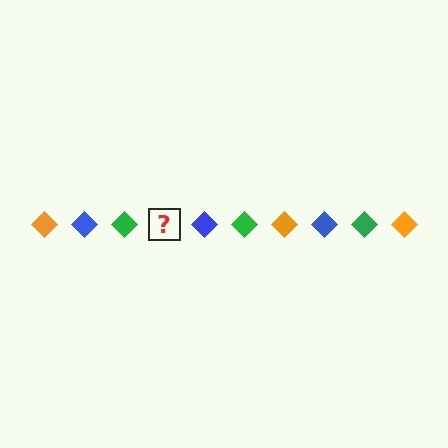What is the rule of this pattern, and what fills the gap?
The rule is that the pattern cycles through orange, blue, green diamonds. The gap should be filled with an orange diamond.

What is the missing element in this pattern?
The missing element is an orange diamond.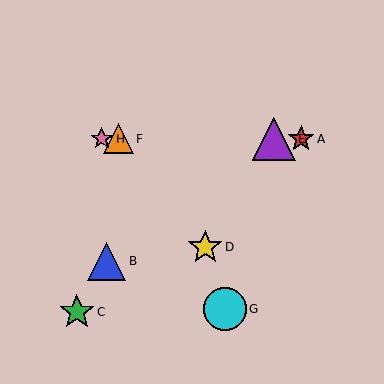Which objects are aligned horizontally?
Objects A, E, F, H are aligned horizontally.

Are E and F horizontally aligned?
Yes, both are at y≈139.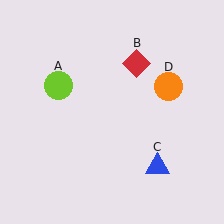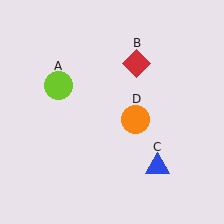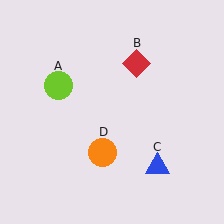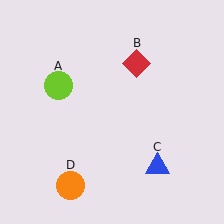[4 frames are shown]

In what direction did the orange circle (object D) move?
The orange circle (object D) moved down and to the left.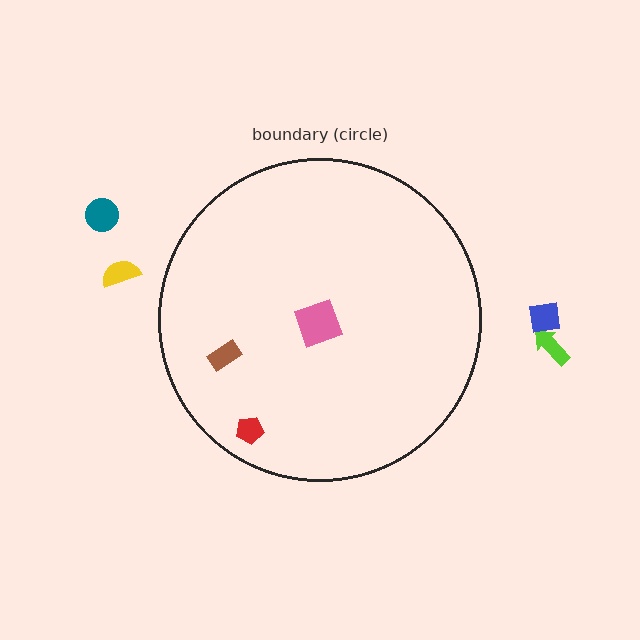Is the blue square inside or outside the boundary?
Outside.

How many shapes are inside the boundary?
3 inside, 4 outside.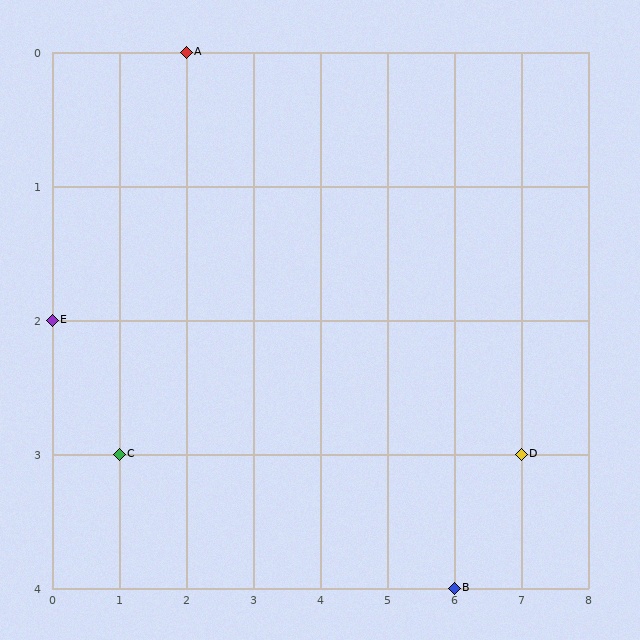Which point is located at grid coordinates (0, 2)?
Point E is at (0, 2).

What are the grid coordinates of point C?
Point C is at grid coordinates (1, 3).